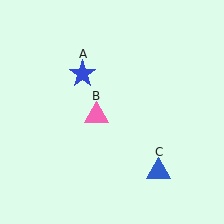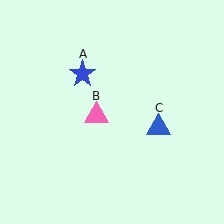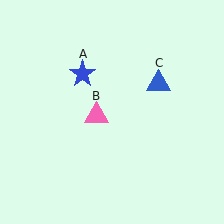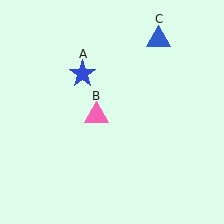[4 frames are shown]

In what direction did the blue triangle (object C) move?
The blue triangle (object C) moved up.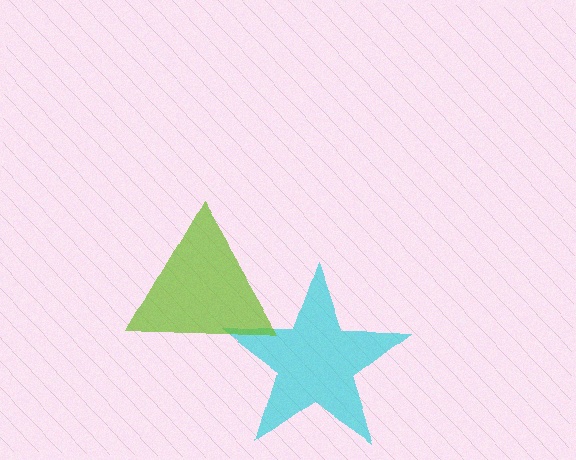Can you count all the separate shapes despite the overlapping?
Yes, there are 2 separate shapes.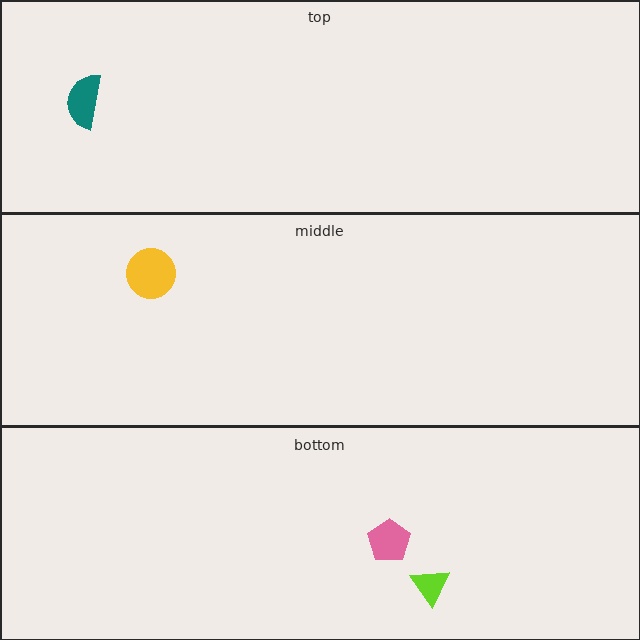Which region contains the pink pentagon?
The bottom region.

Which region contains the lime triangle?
The bottom region.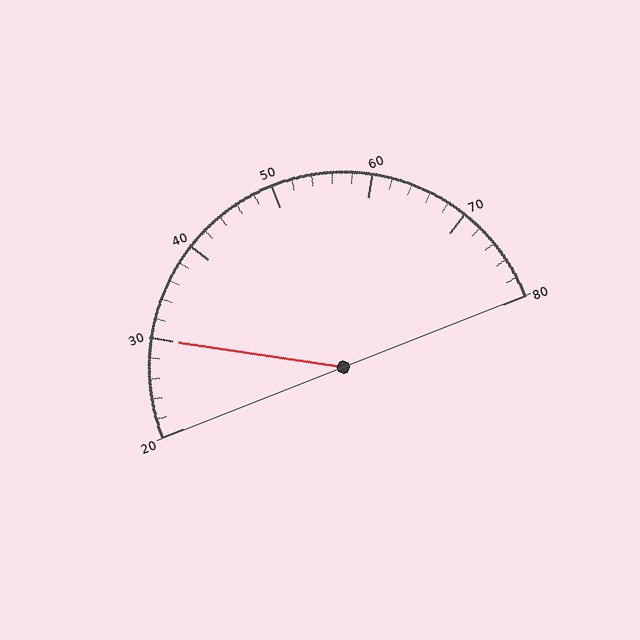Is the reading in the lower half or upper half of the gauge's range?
The reading is in the lower half of the range (20 to 80).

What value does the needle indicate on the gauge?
The needle indicates approximately 30.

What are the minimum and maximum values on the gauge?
The gauge ranges from 20 to 80.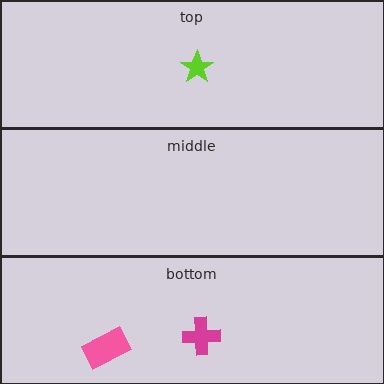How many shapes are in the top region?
1.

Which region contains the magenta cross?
The bottom region.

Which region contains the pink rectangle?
The bottom region.